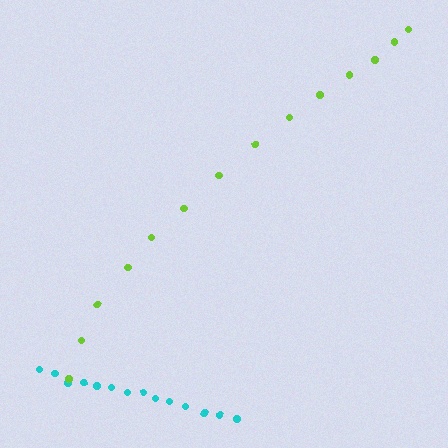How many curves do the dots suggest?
There are 2 distinct paths.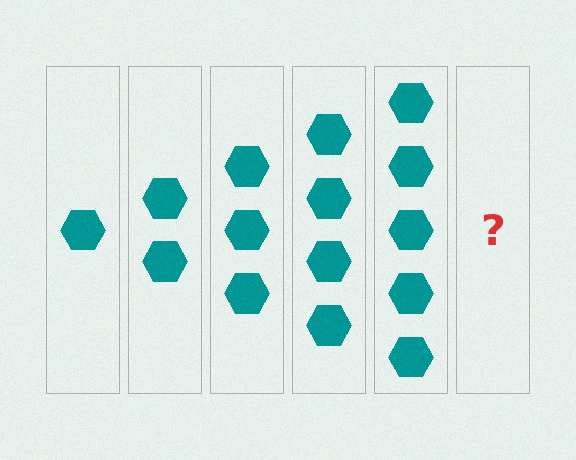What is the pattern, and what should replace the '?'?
The pattern is that each step adds one more hexagon. The '?' should be 6 hexagons.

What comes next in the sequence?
The next element should be 6 hexagons.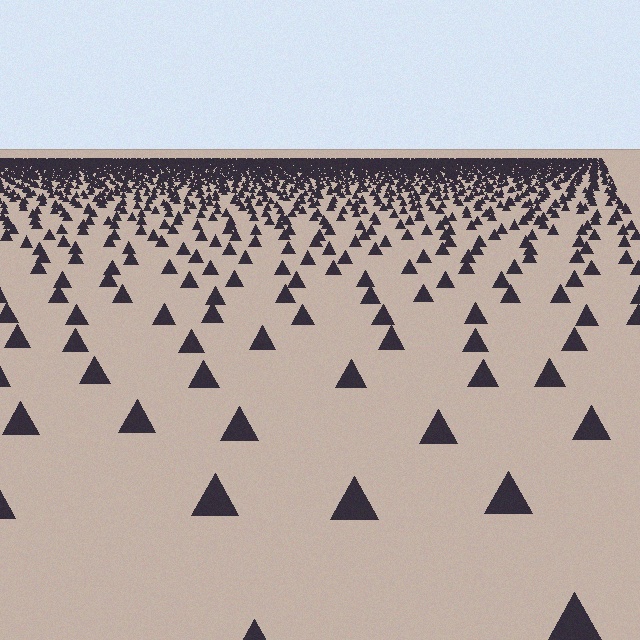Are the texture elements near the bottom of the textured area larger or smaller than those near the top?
Larger. Near the bottom, elements are closer to the viewer and appear at a bigger on-screen size.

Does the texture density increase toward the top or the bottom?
Density increases toward the top.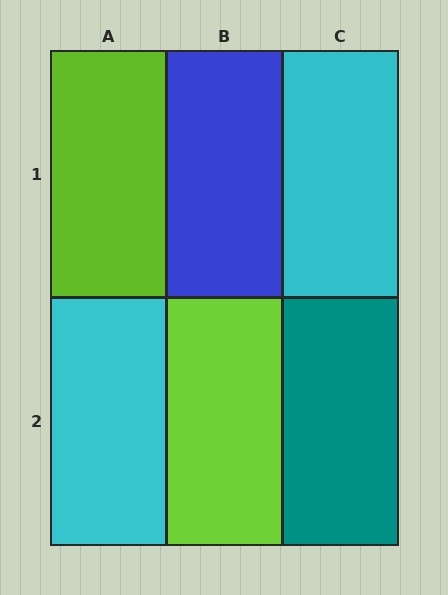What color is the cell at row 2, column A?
Cyan.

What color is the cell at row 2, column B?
Lime.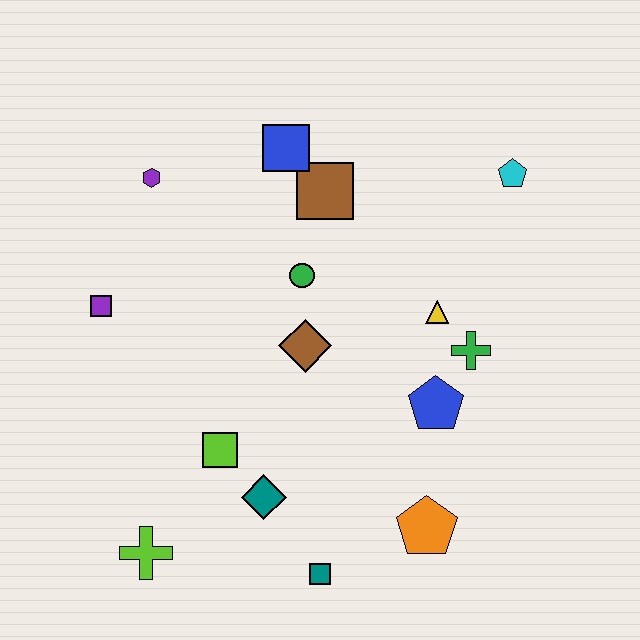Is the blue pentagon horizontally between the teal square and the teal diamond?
No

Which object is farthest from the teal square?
The cyan pentagon is farthest from the teal square.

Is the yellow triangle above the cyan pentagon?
No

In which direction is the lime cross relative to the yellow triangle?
The lime cross is to the left of the yellow triangle.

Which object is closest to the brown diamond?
The green circle is closest to the brown diamond.